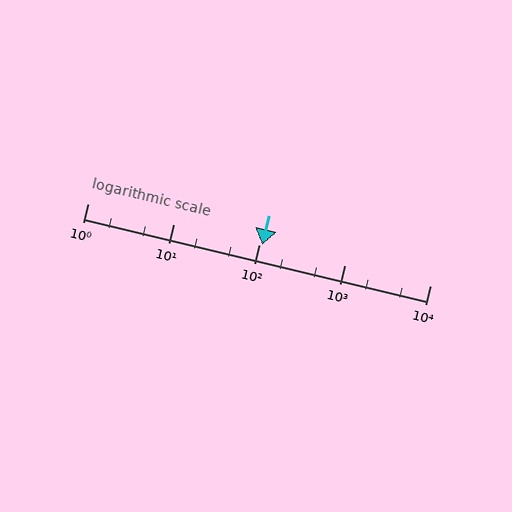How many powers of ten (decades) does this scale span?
The scale spans 4 decades, from 1 to 10000.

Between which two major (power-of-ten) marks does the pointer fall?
The pointer is between 100 and 1000.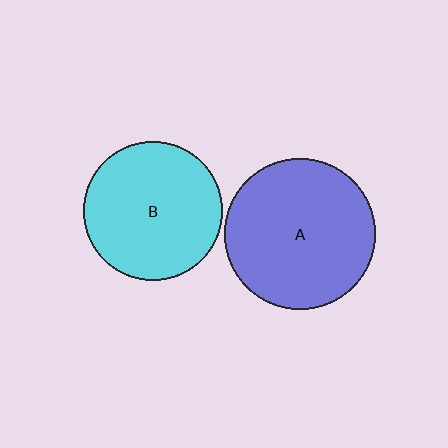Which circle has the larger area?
Circle A (blue).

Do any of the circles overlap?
No, none of the circles overlap.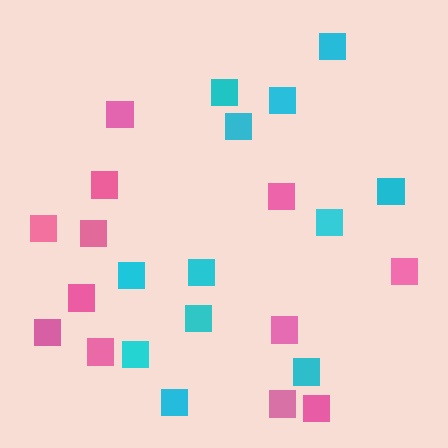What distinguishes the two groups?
There are 2 groups: one group of cyan squares (12) and one group of pink squares (12).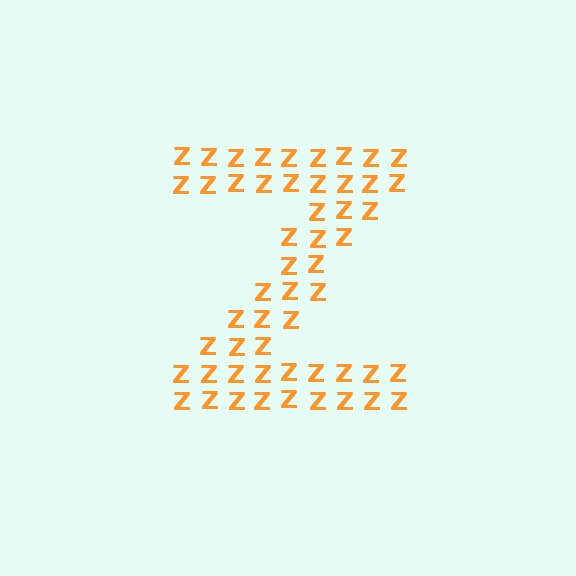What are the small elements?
The small elements are letter Z's.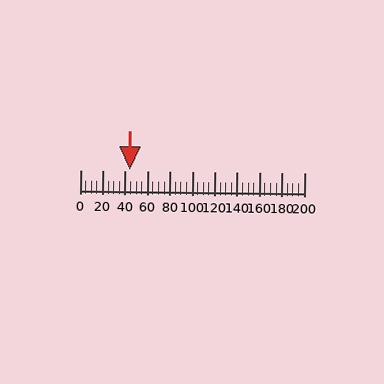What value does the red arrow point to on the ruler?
The red arrow points to approximately 44.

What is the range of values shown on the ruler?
The ruler shows values from 0 to 200.